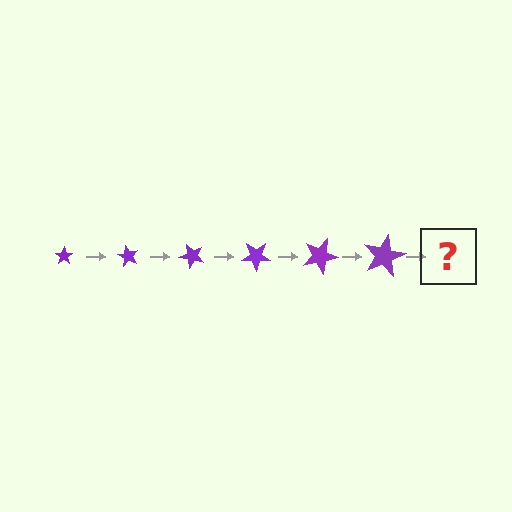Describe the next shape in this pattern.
It should be a star, larger than the previous one and rotated 360 degrees from the start.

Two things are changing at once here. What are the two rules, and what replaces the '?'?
The two rules are that the star grows larger each step and it rotates 60 degrees each step. The '?' should be a star, larger than the previous one and rotated 360 degrees from the start.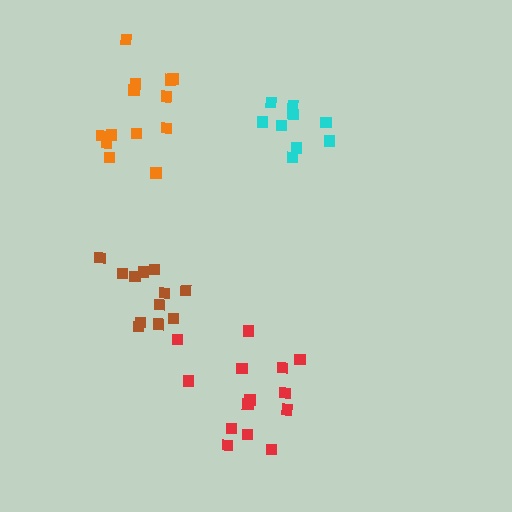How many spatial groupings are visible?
There are 4 spatial groupings.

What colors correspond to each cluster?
The clusters are colored: orange, red, cyan, brown.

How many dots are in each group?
Group 1: 13 dots, Group 2: 14 dots, Group 3: 9 dots, Group 4: 12 dots (48 total).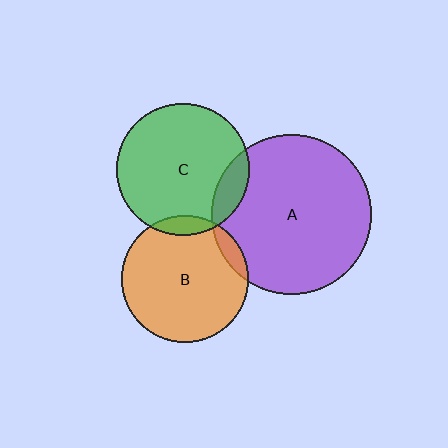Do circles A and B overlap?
Yes.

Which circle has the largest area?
Circle A (purple).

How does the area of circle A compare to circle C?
Approximately 1.5 times.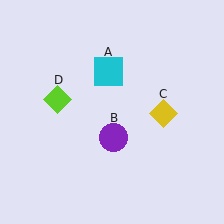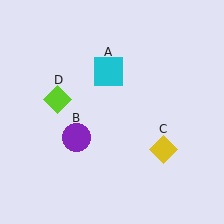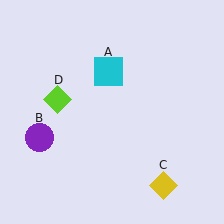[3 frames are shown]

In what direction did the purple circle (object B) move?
The purple circle (object B) moved left.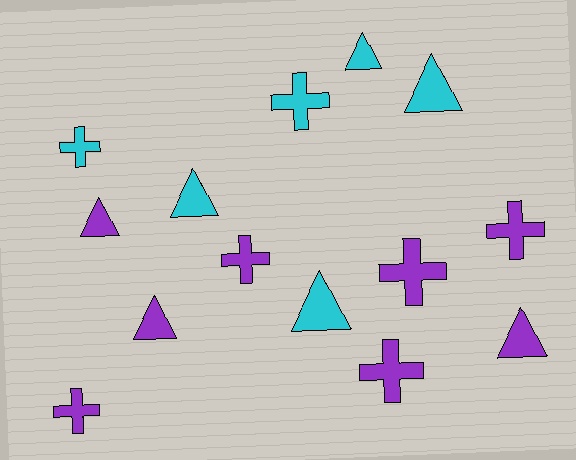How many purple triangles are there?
There are 3 purple triangles.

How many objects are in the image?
There are 14 objects.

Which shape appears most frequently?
Cross, with 7 objects.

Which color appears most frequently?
Purple, with 8 objects.